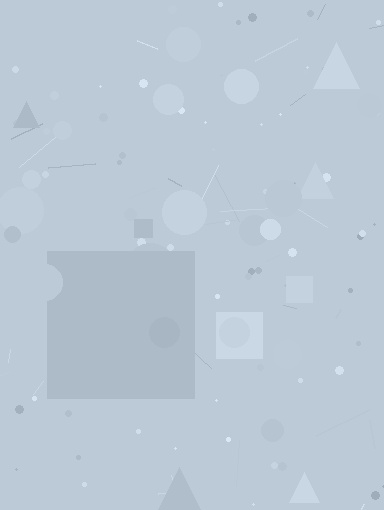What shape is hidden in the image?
A square is hidden in the image.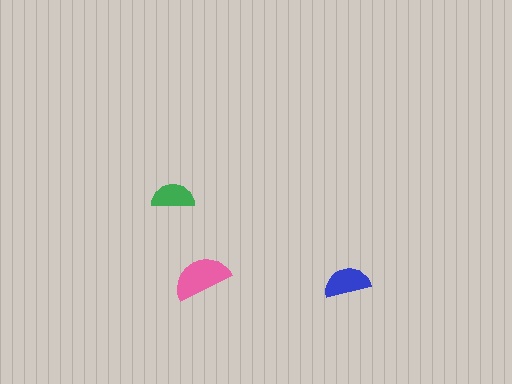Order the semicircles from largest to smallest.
the pink one, the blue one, the green one.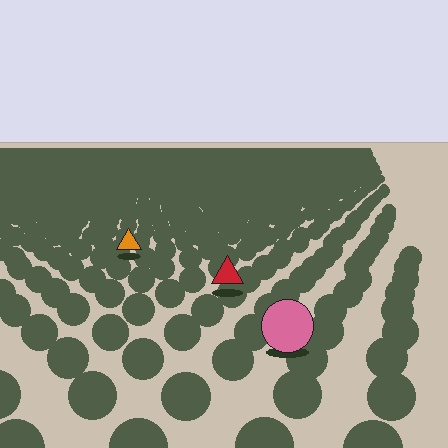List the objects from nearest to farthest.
From nearest to farthest: the pink circle, the red triangle, the orange triangle.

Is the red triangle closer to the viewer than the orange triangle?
Yes. The red triangle is closer — you can tell from the texture gradient: the ground texture is coarser near it.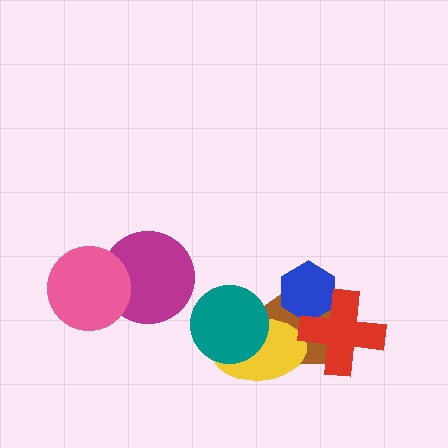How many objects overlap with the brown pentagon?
4 objects overlap with the brown pentagon.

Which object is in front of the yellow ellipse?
The teal circle is in front of the yellow ellipse.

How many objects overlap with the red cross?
2 objects overlap with the red cross.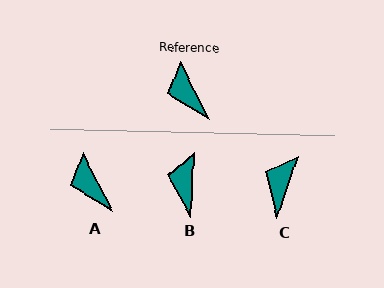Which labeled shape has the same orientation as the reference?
A.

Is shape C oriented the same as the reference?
No, it is off by about 45 degrees.